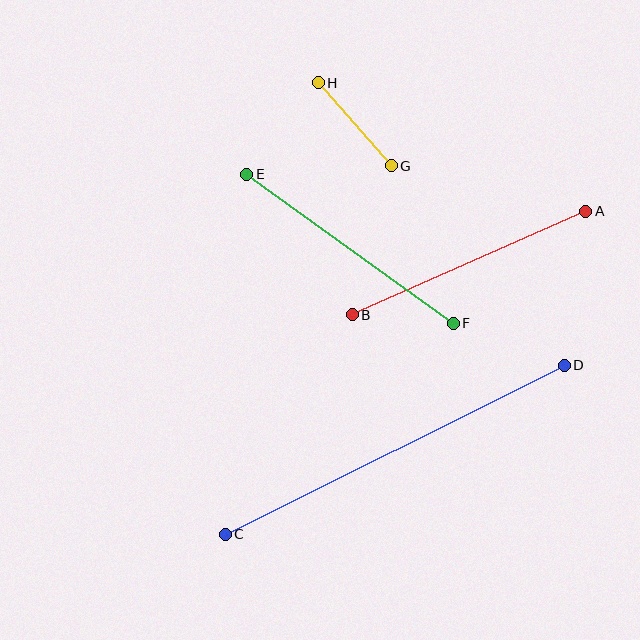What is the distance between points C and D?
The distance is approximately 379 pixels.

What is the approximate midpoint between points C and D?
The midpoint is at approximately (395, 450) pixels.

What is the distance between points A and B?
The distance is approximately 256 pixels.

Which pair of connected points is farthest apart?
Points C and D are farthest apart.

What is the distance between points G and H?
The distance is approximately 111 pixels.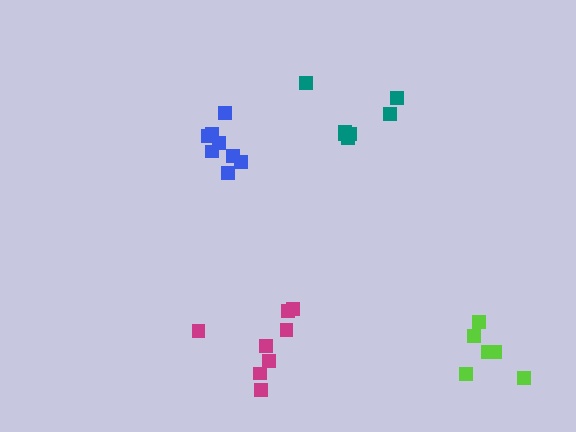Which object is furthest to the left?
The blue cluster is leftmost.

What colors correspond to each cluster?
The clusters are colored: magenta, blue, lime, teal.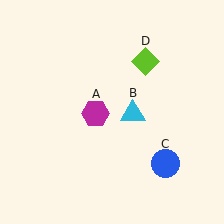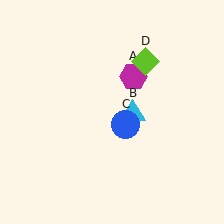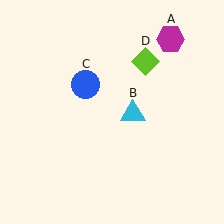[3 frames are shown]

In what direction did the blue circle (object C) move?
The blue circle (object C) moved up and to the left.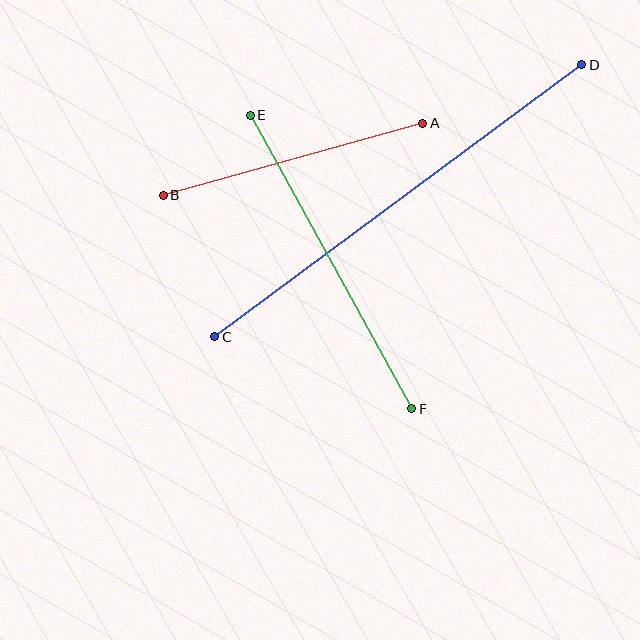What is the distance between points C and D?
The distance is approximately 457 pixels.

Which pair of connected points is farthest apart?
Points C and D are farthest apart.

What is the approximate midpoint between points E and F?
The midpoint is at approximately (331, 262) pixels.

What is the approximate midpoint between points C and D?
The midpoint is at approximately (398, 201) pixels.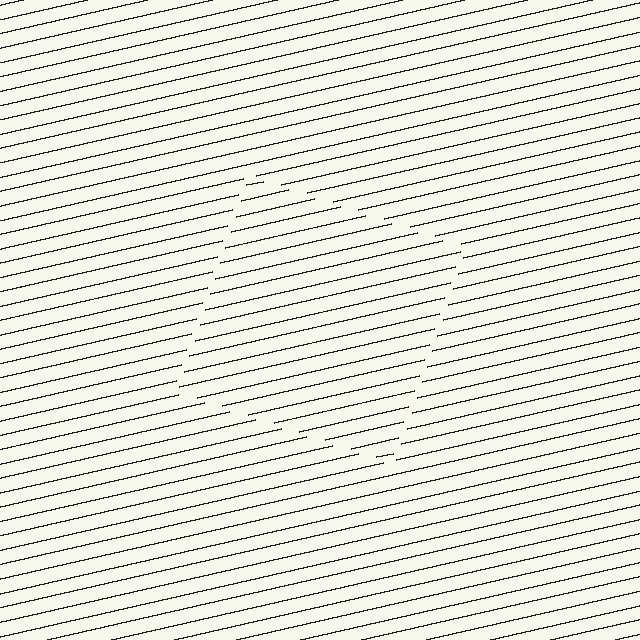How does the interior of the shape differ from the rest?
The interior of the shape contains the same grating, shifted by half a period — the contour is defined by the phase discontinuity where line-ends from the inner and outer gratings abut.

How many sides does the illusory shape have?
4 sides — the line-ends trace a square.